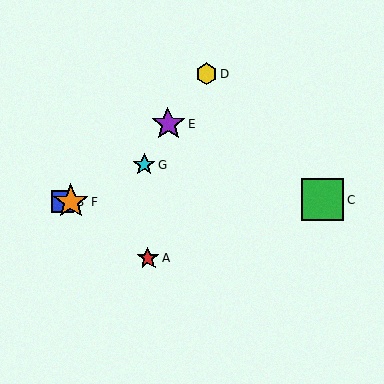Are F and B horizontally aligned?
Yes, both are at y≈201.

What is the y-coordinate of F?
Object F is at y≈201.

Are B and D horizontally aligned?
No, B is at y≈201 and D is at y≈74.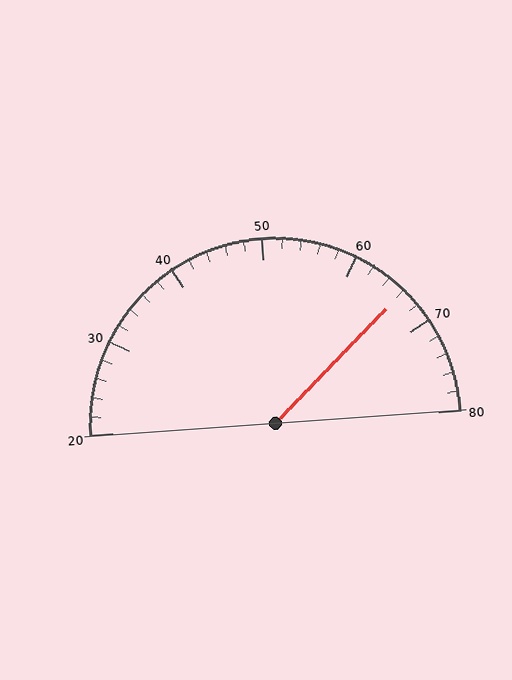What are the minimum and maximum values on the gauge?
The gauge ranges from 20 to 80.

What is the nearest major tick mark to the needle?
The nearest major tick mark is 70.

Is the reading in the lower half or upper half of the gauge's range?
The reading is in the upper half of the range (20 to 80).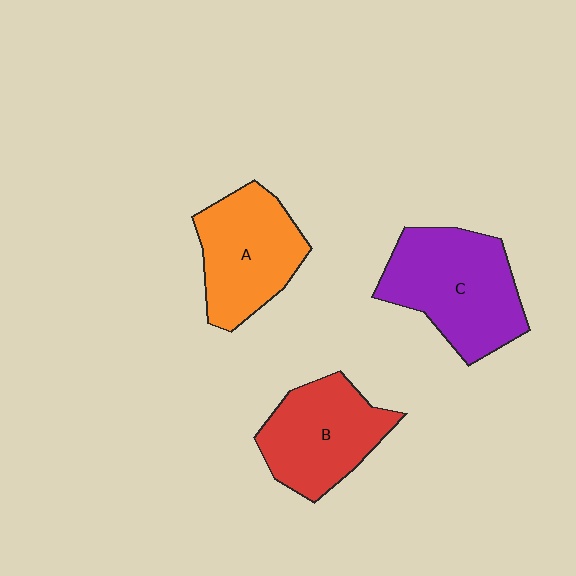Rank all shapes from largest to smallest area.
From largest to smallest: C (purple), A (orange), B (red).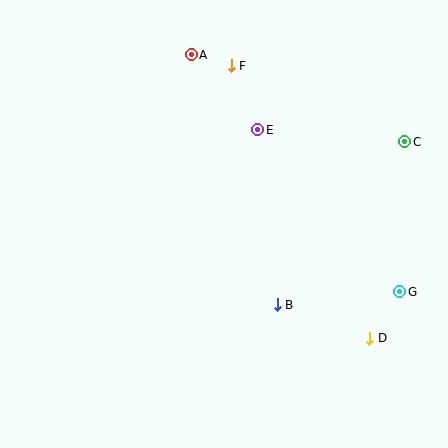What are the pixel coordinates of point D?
Point D is at (370, 338).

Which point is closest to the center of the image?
Point B at (277, 305) is closest to the center.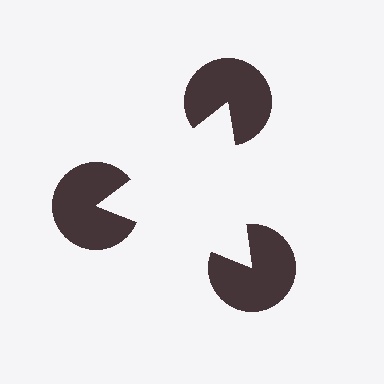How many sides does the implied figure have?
3 sides.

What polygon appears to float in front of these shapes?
An illusory triangle — its edges are inferred from the aligned wedge cuts in the pac-man discs, not physically drawn.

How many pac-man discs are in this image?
There are 3 — one at each vertex of the illusory triangle.